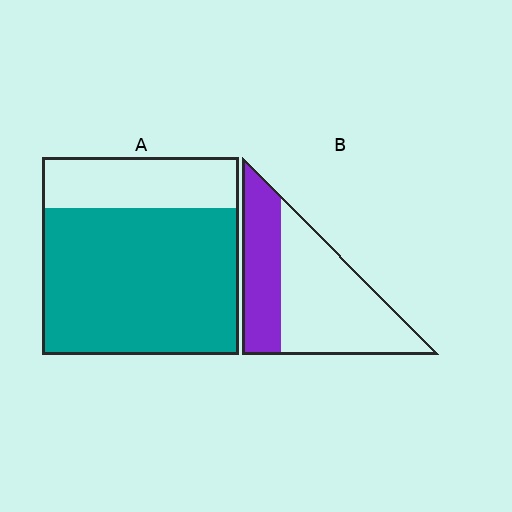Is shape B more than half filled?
No.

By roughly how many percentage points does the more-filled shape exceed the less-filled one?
By roughly 40 percentage points (A over B).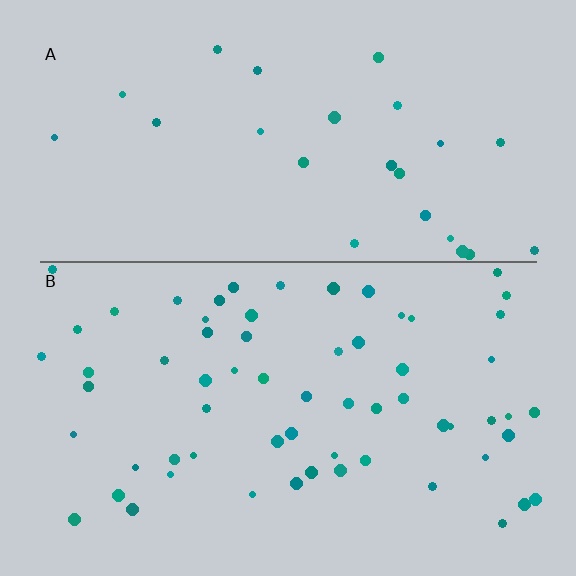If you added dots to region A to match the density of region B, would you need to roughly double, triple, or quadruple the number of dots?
Approximately double.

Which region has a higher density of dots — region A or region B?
B (the bottom).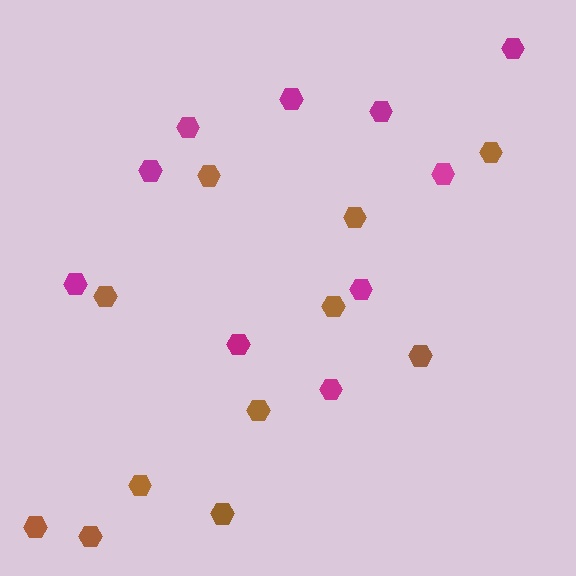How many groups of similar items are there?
There are 2 groups: one group of brown hexagons (11) and one group of magenta hexagons (10).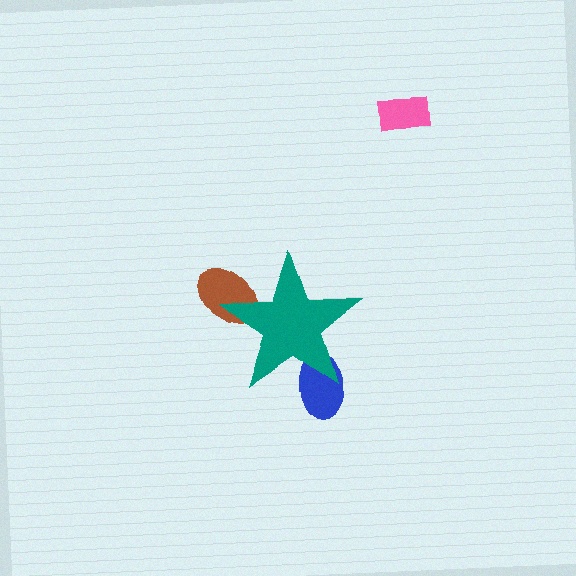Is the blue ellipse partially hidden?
Yes, the blue ellipse is partially hidden behind the teal star.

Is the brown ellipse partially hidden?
Yes, the brown ellipse is partially hidden behind the teal star.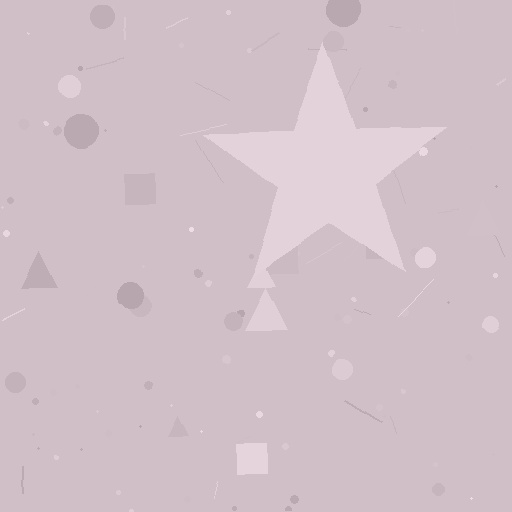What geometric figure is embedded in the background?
A star is embedded in the background.